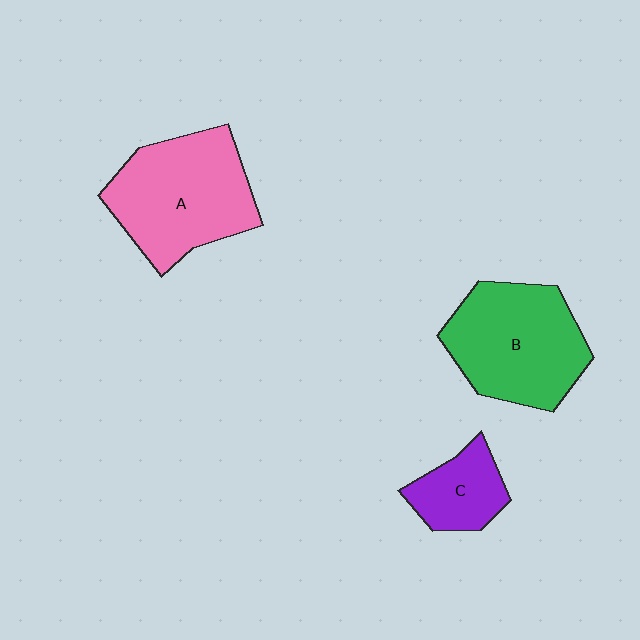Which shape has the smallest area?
Shape C (purple).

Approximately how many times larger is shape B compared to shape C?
Approximately 2.2 times.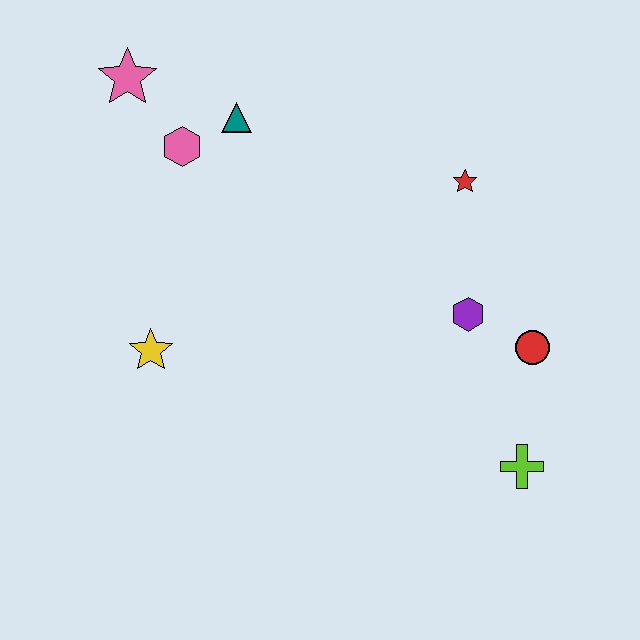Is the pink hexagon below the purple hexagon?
No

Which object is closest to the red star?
The purple hexagon is closest to the red star.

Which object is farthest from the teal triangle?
The lime cross is farthest from the teal triangle.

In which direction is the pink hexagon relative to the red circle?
The pink hexagon is to the left of the red circle.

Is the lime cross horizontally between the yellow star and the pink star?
No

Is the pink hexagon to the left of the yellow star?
No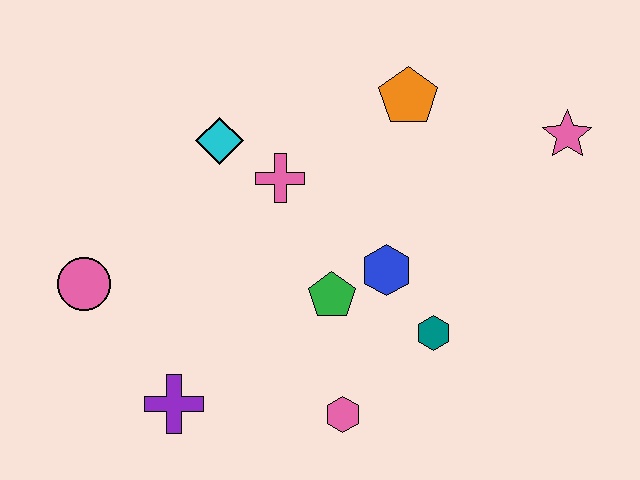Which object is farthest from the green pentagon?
The pink star is farthest from the green pentagon.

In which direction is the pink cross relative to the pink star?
The pink cross is to the left of the pink star.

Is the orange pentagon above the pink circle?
Yes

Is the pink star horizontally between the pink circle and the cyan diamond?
No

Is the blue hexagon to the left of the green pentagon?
No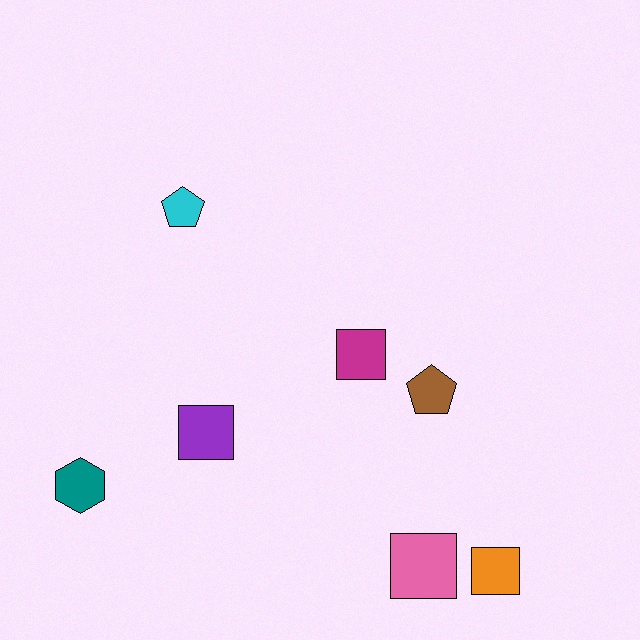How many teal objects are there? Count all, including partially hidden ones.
There is 1 teal object.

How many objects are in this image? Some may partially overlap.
There are 7 objects.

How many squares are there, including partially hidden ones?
There are 4 squares.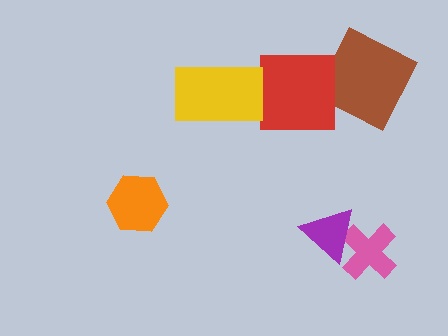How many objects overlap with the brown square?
0 objects overlap with the brown square.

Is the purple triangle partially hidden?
No, no other shape covers it.